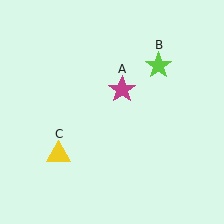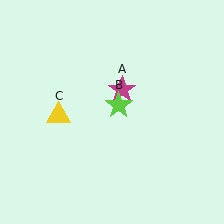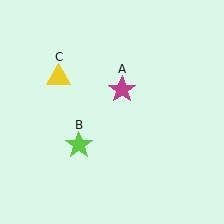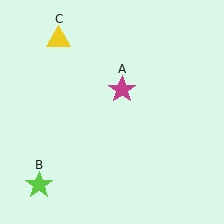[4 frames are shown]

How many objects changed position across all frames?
2 objects changed position: lime star (object B), yellow triangle (object C).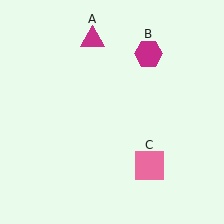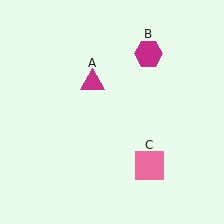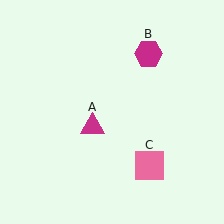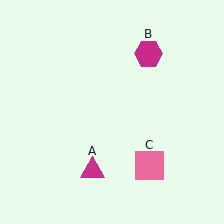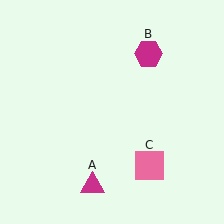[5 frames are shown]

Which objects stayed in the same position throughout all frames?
Magenta hexagon (object B) and pink square (object C) remained stationary.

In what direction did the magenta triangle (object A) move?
The magenta triangle (object A) moved down.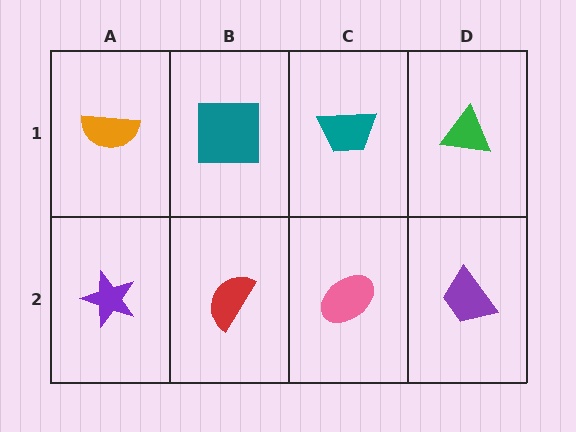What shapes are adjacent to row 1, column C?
A pink ellipse (row 2, column C), a teal square (row 1, column B), a green triangle (row 1, column D).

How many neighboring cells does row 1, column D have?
2.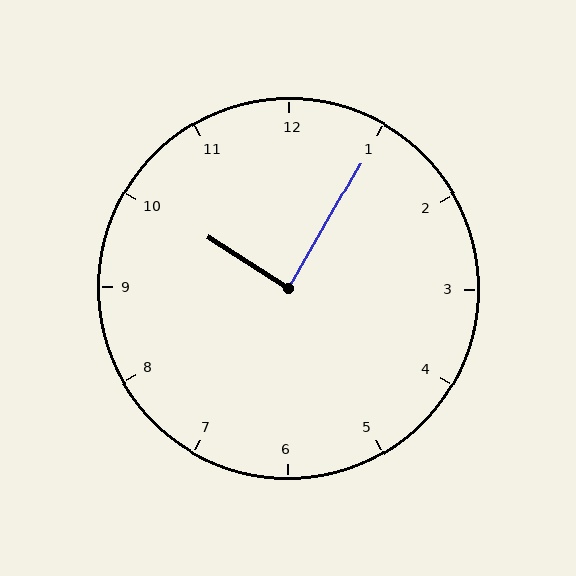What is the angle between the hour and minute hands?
Approximately 88 degrees.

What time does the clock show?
10:05.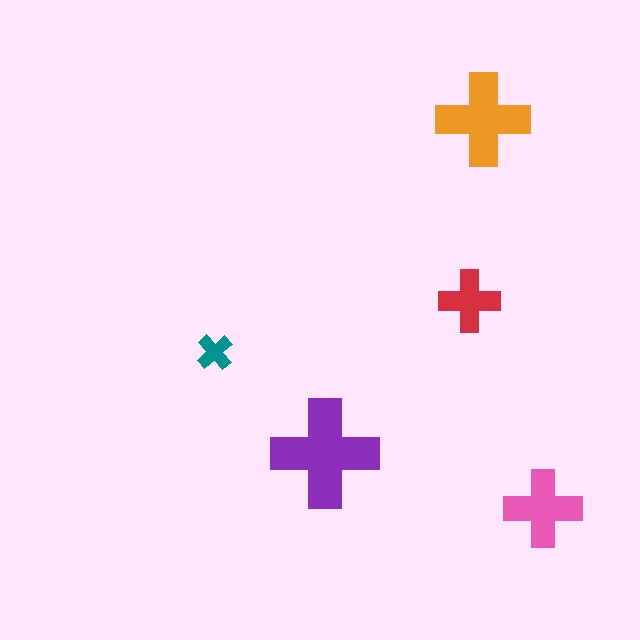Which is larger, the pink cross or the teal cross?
The pink one.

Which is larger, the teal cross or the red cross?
The red one.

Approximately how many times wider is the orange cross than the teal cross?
About 2.5 times wider.